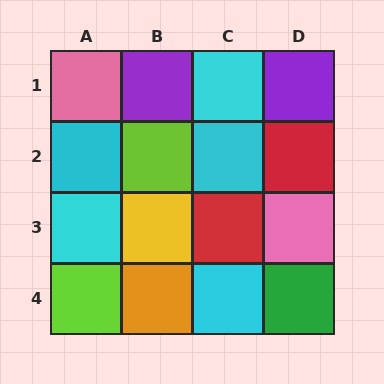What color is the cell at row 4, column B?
Orange.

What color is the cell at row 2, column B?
Lime.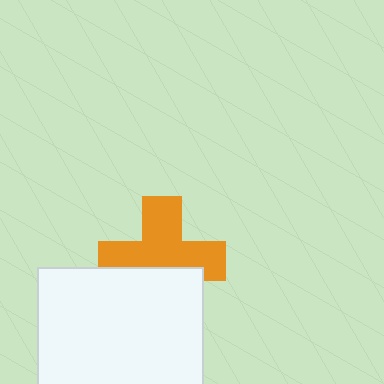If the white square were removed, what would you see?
You would see the complete orange cross.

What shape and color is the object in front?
The object in front is a white square.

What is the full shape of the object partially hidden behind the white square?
The partially hidden object is an orange cross.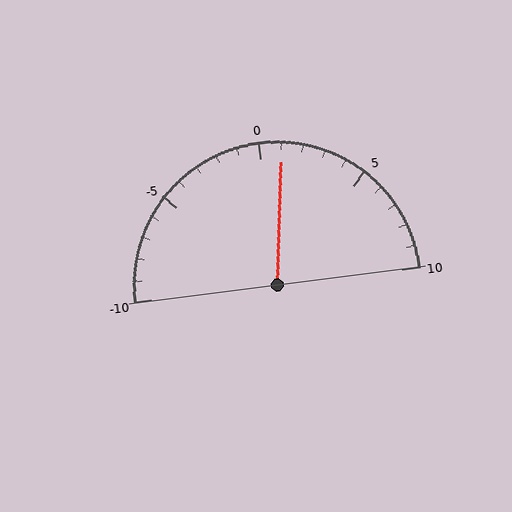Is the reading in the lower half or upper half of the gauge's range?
The reading is in the upper half of the range (-10 to 10).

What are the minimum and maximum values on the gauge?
The gauge ranges from -10 to 10.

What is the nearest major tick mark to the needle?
The nearest major tick mark is 0.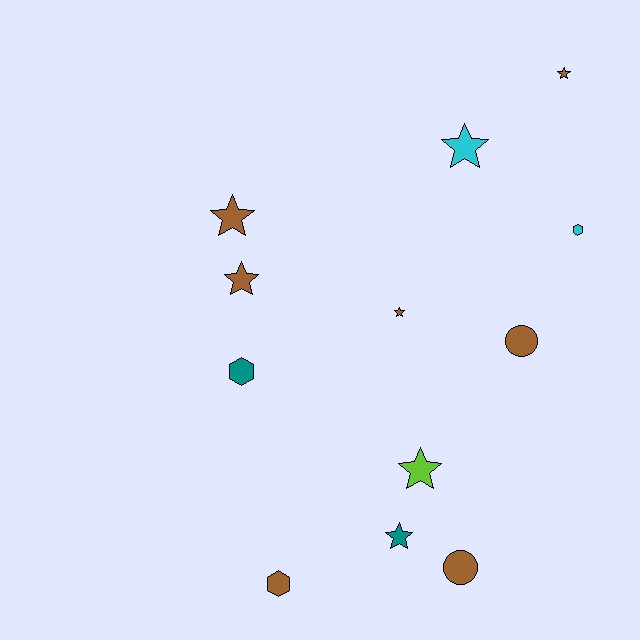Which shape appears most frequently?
Star, with 7 objects.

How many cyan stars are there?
There is 1 cyan star.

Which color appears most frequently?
Brown, with 7 objects.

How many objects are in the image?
There are 12 objects.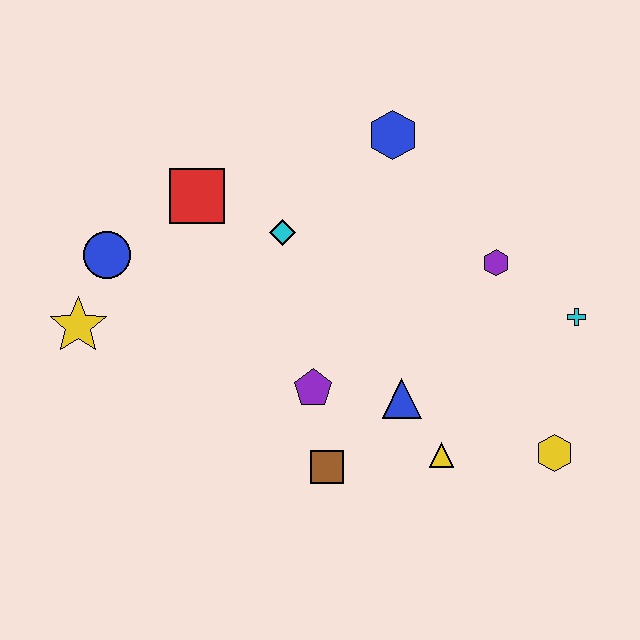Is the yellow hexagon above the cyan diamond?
No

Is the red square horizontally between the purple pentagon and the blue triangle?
No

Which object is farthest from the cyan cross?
The yellow star is farthest from the cyan cross.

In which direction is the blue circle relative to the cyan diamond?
The blue circle is to the left of the cyan diamond.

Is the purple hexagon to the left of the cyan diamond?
No